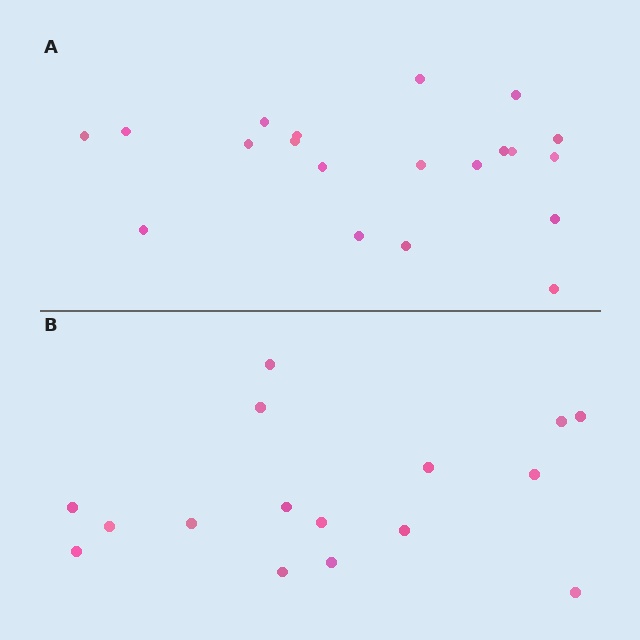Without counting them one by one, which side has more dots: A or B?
Region A (the top region) has more dots.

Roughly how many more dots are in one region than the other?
Region A has about 4 more dots than region B.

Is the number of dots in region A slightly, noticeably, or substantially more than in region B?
Region A has noticeably more, but not dramatically so. The ratio is roughly 1.2 to 1.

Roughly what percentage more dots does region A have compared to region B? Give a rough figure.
About 25% more.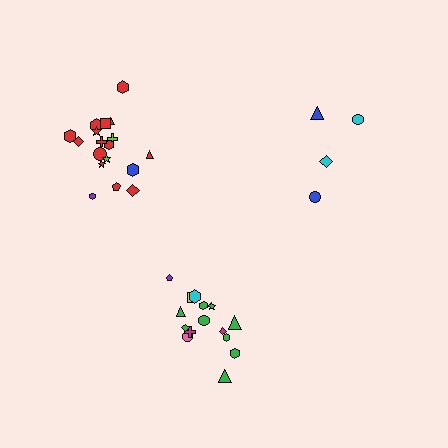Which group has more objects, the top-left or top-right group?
The top-left group.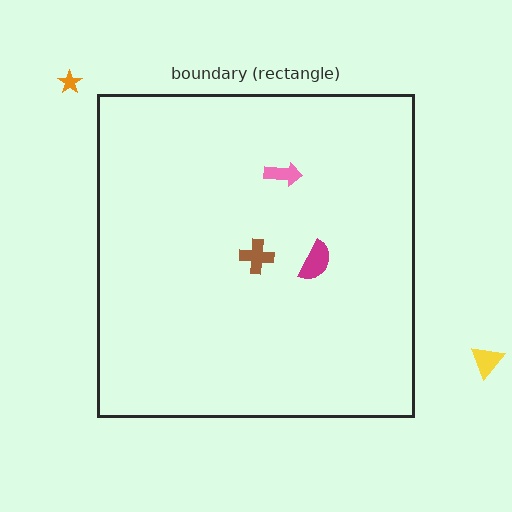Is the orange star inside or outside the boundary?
Outside.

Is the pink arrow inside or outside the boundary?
Inside.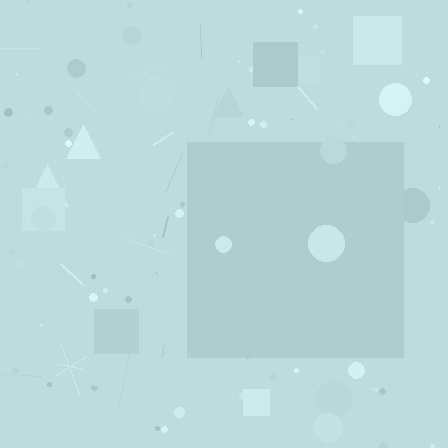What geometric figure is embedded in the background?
A square is embedded in the background.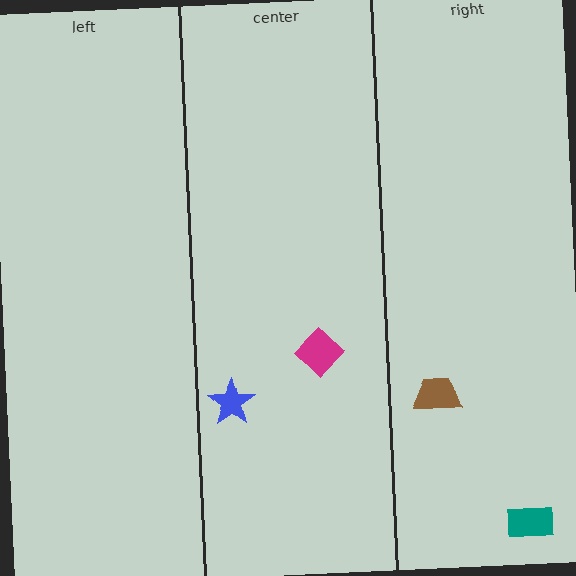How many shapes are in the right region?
2.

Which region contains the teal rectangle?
The right region.